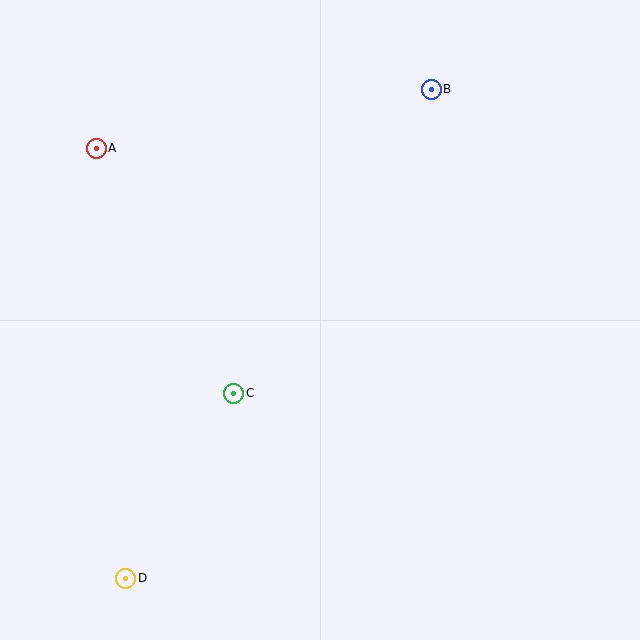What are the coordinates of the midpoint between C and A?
The midpoint between C and A is at (165, 271).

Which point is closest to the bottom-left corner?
Point D is closest to the bottom-left corner.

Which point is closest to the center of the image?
Point C at (234, 393) is closest to the center.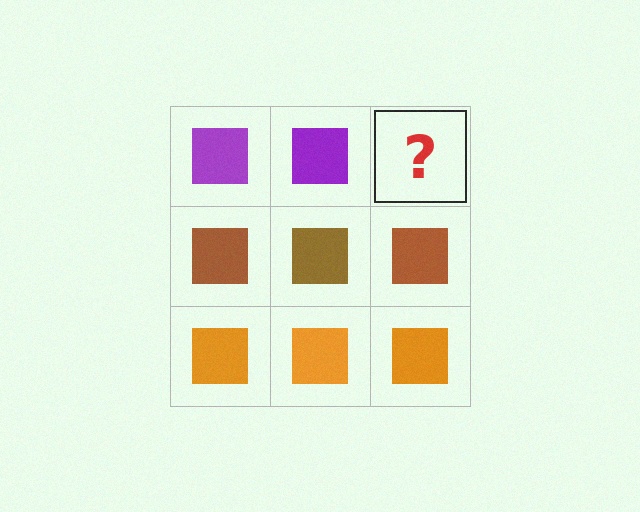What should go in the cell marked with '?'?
The missing cell should contain a purple square.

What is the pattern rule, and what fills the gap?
The rule is that each row has a consistent color. The gap should be filled with a purple square.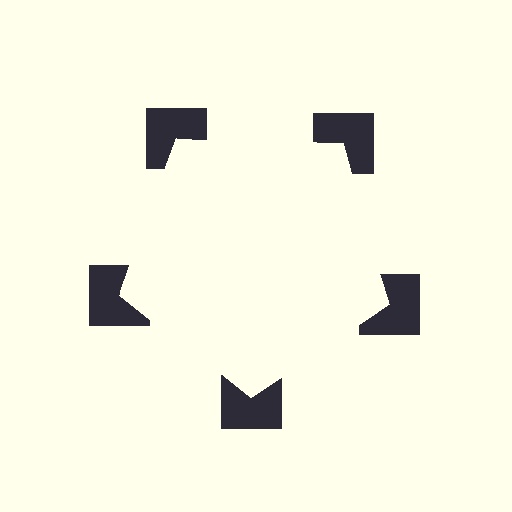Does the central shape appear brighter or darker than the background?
It typically appears slightly brighter than the background, even though no actual brightness change is drawn.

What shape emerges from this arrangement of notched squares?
An illusory pentagon — its edges are inferred from the aligned wedge cuts in the notched squares, not physically drawn.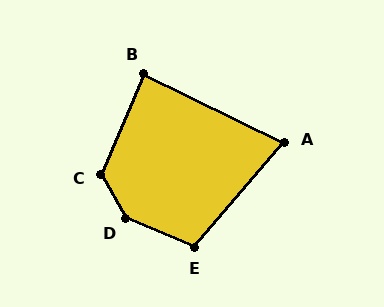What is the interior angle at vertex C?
Approximately 129 degrees (obtuse).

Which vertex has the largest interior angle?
D, at approximately 141 degrees.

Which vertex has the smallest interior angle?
A, at approximately 75 degrees.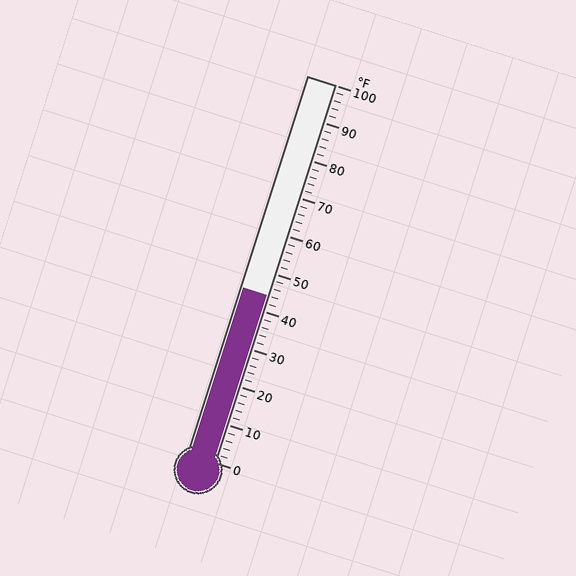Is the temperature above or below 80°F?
The temperature is below 80°F.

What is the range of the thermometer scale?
The thermometer scale ranges from 0°F to 100°F.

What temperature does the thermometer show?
The thermometer shows approximately 44°F.